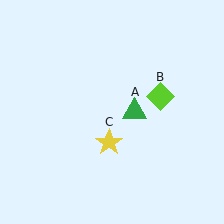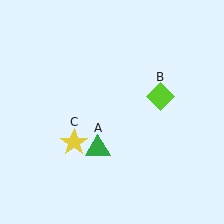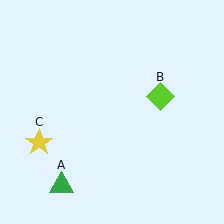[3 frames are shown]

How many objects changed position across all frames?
2 objects changed position: green triangle (object A), yellow star (object C).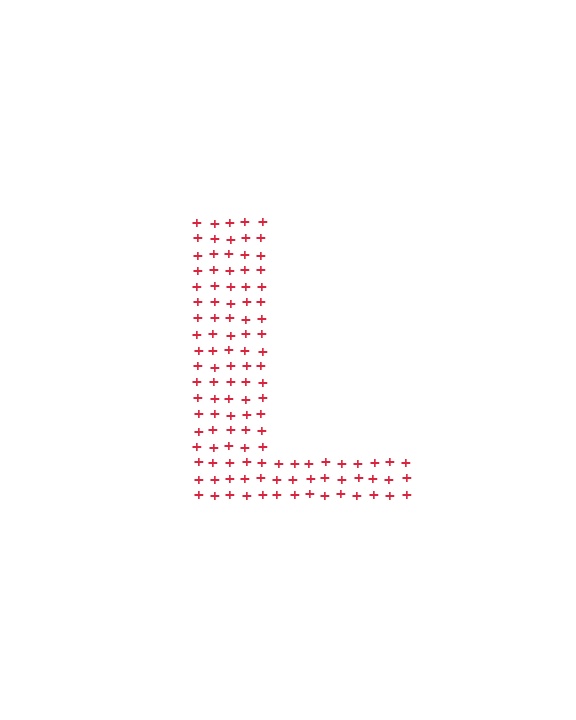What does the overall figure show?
The overall figure shows the letter L.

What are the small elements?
The small elements are plus signs.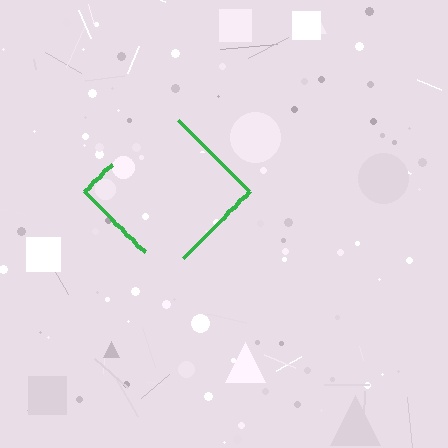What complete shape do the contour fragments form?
The contour fragments form a diamond.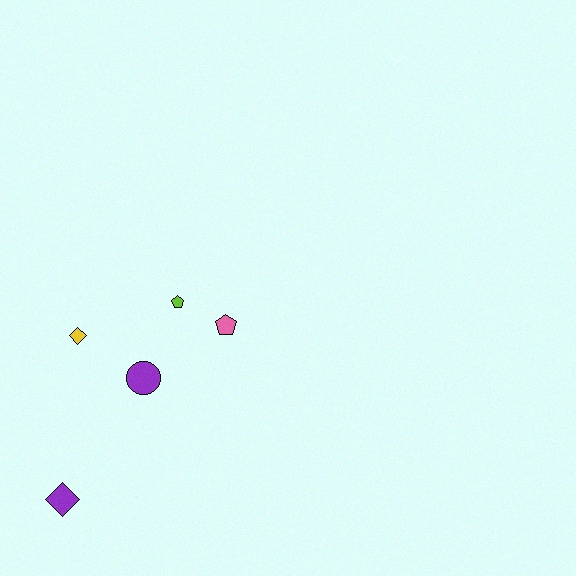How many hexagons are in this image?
There are no hexagons.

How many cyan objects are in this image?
There are no cyan objects.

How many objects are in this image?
There are 5 objects.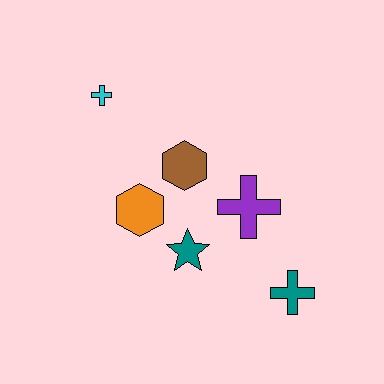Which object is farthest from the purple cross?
The cyan cross is farthest from the purple cross.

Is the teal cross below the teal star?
Yes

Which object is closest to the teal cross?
The purple cross is closest to the teal cross.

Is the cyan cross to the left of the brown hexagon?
Yes